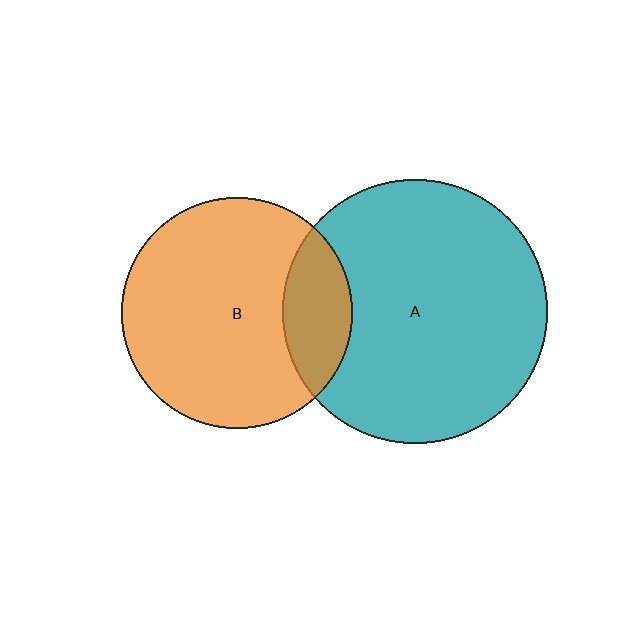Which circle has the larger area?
Circle A (teal).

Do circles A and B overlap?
Yes.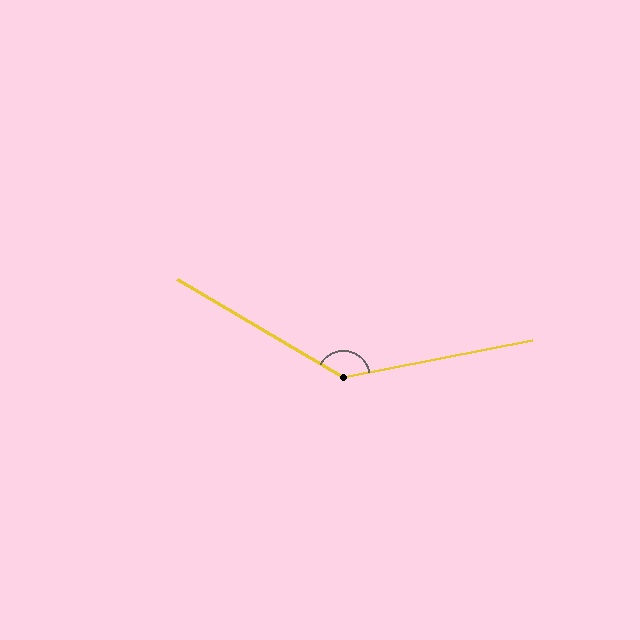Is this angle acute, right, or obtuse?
It is obtuse.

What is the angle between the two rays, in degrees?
Approximately 138 degrees.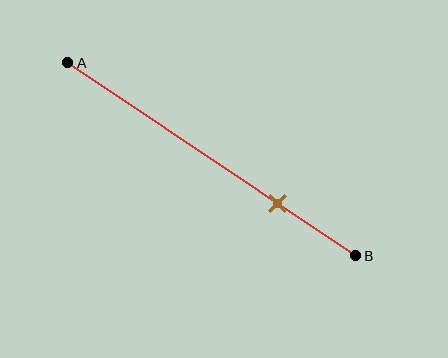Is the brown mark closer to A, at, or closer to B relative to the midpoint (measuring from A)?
The brown mark is closer to point B than the midpoint of segment AB.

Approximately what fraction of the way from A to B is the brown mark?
The brown mark is approximately 75% of the way from A to B.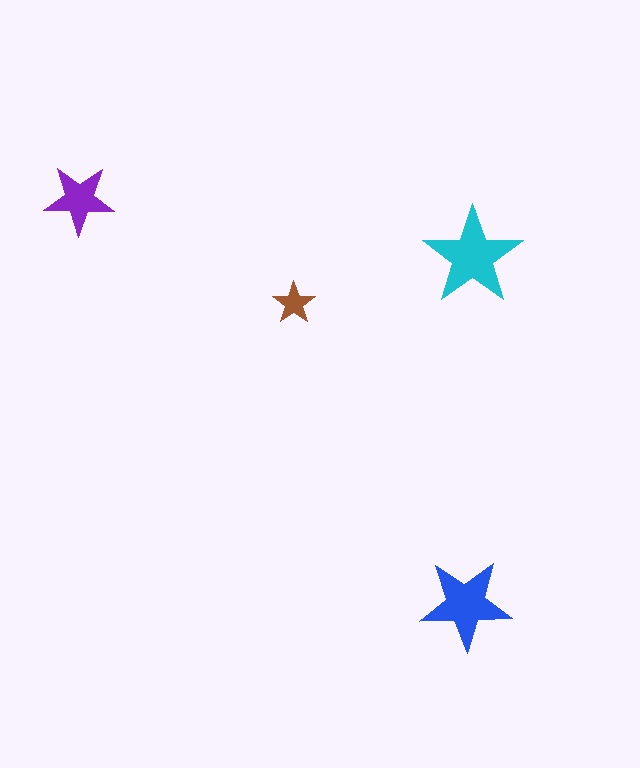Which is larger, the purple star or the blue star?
The blue one.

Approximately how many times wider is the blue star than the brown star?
About 2 times wider.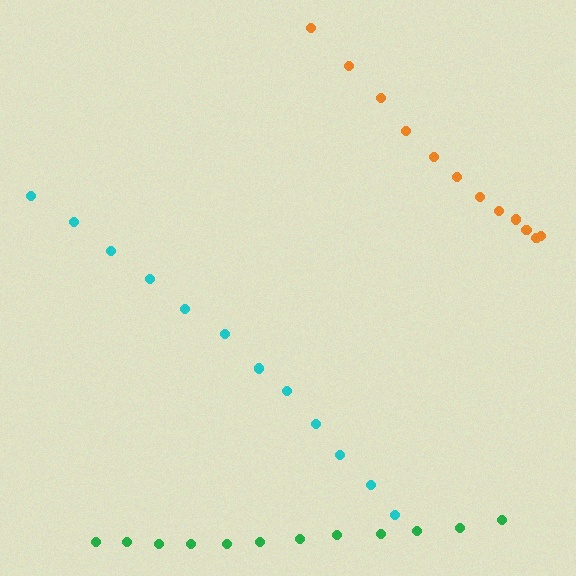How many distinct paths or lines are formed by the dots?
There are 3 distinct paths.